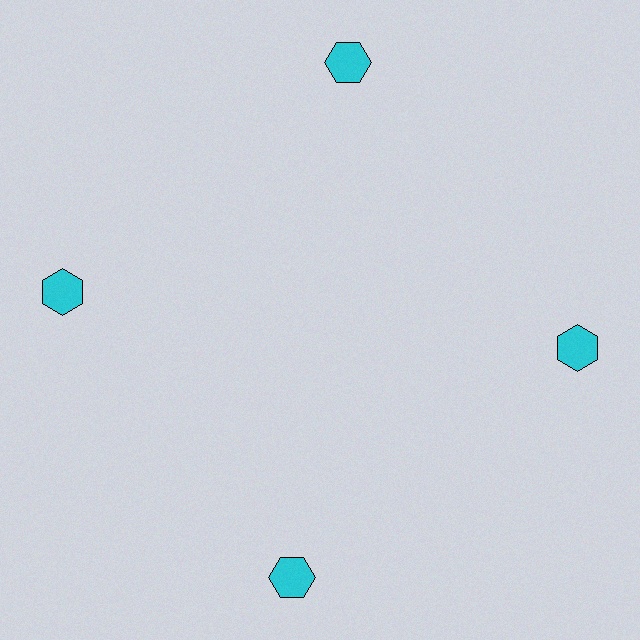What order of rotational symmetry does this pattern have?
This pattern has 4-fold rotational symmetry.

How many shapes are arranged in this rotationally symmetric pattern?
There are 4 shapes, arranged in 4 groups of 1.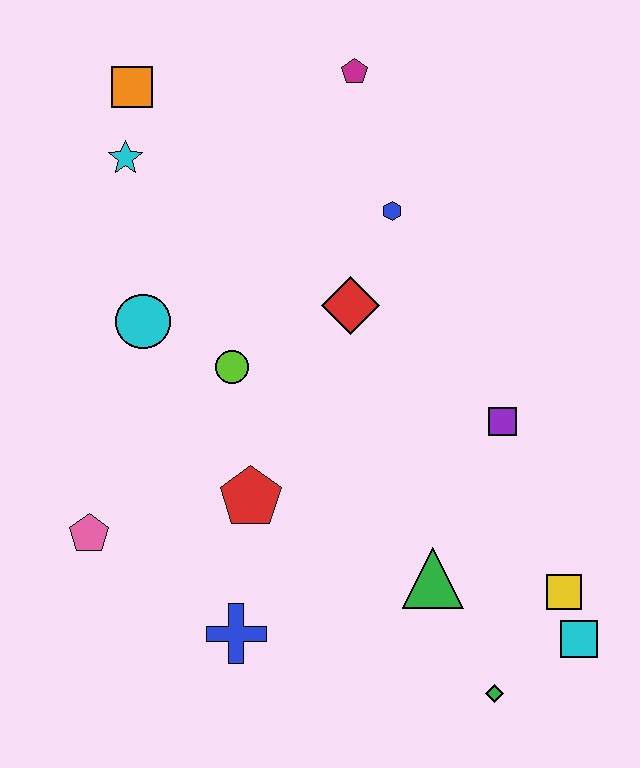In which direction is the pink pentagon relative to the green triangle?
The pink pentagon is to the left of the green triangle.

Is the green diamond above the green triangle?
No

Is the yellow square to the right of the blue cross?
Yes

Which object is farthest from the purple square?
The orange square is farthest from the purple square.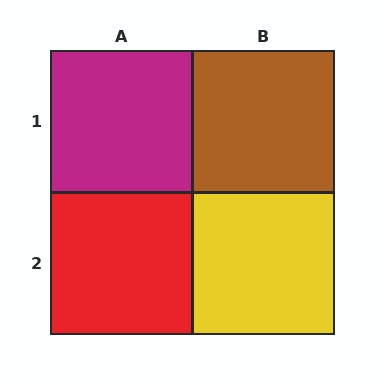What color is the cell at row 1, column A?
Magenta.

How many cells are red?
1 cell is red.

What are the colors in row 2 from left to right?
Red, yellow.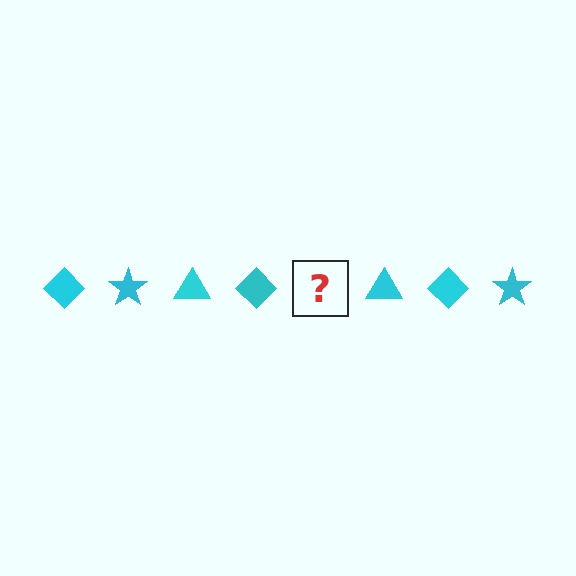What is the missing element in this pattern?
The missing element is a cyan star.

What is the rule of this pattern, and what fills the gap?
The rule is that the pattern cycles through diamond, star, triangle shapes in cyan. The gap should be filled with a cyan star.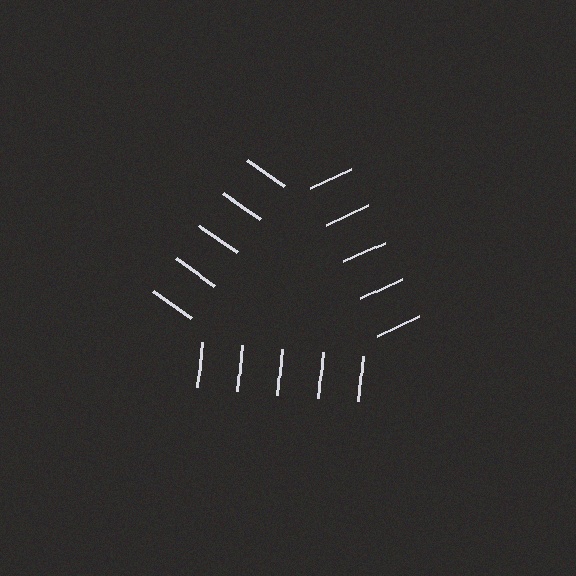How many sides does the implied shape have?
3 sides — the line-ends trace a triangle.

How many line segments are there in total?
15 — 5 along each of the 3 edges.